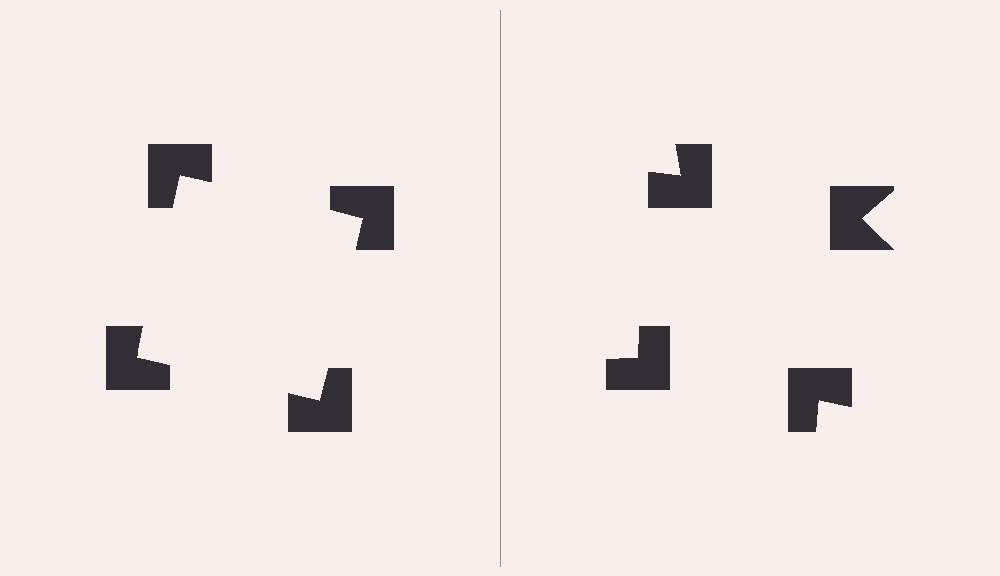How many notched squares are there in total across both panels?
8 — 4 on each side.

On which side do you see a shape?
An illusory square appears on the left side. On the right side the wedge cuts are rotated, so no coherent shape forms.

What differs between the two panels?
The notched squares are positioned identically on both sides; only the wedge orientations differ. On the left they align to a square; on the right they are misaligned.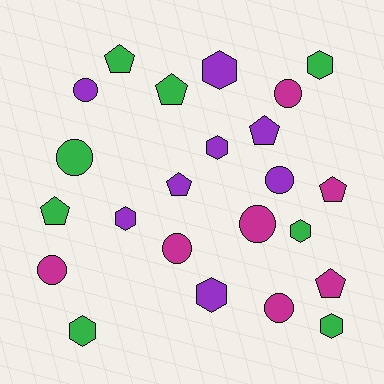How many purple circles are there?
There are 2 purple circles.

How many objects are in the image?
There are 23 objects.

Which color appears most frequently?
Green, with 8 objects.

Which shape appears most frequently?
Hexagon, with 8 objects.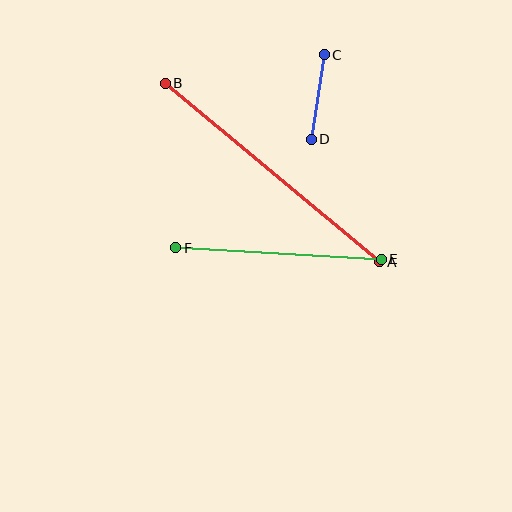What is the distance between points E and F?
The distance is approximately 206 pixels.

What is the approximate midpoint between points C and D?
The midpoint is at approximately (318, 97) pixels.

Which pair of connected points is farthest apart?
Points A and B are farthest apart.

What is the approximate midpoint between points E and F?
The midpoint is at approximately (278, 253) pixels.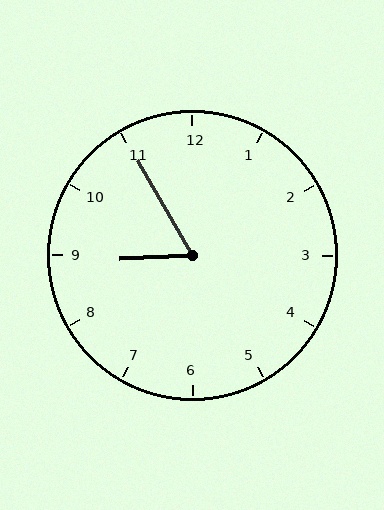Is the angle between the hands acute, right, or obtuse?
It is acute.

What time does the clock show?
8:55.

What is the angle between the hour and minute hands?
Approximately 62 degrees.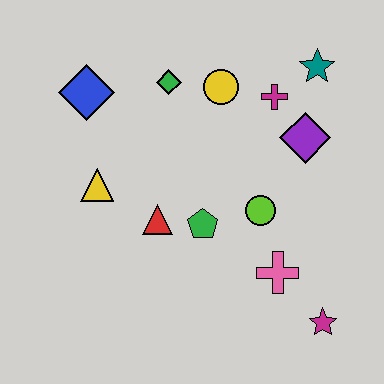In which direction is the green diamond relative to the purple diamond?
The green diamond is to the left of the purple diamond.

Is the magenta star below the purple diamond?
Yes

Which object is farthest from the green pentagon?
The teal star is farthest from the green pentagon.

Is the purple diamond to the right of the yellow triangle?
Yes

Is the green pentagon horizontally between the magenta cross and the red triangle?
Yes